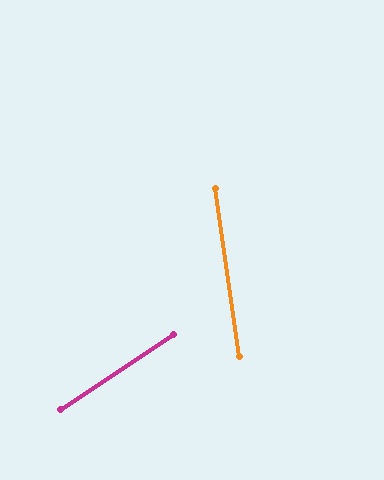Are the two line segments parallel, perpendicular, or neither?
Neither parallel nor perpendicular — they differ by about 64°.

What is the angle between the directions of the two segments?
Approximately 64 degrees.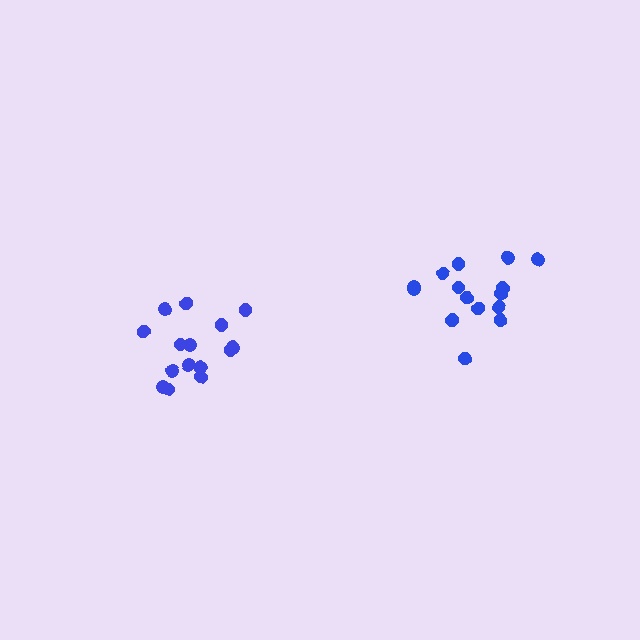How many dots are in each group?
Group 1: 16 dots, Group 2: 15 dots (31 total).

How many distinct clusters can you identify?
There are 2 distinct clusters.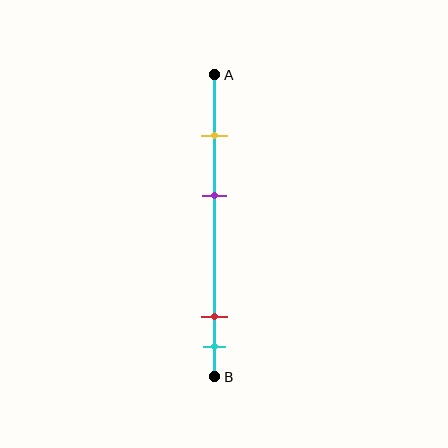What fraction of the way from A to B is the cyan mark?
The cyan mark is approximately 90% (0.9) of the way from A to B.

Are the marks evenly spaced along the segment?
No, the marks are not evenly spaced.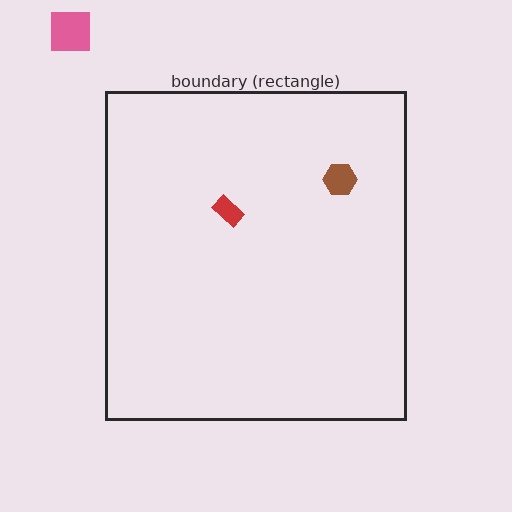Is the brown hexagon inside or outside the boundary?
Inside.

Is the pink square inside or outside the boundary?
Outside.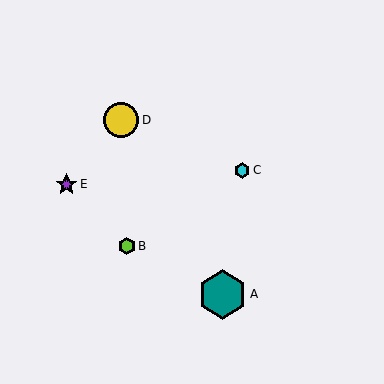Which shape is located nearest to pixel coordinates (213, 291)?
The teal hexagon (labeled A) at (223, 294) is nearest to that location.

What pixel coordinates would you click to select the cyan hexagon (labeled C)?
Click at (242, 170) to select the cyan hexagon C.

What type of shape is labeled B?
Shape B is a lime hexagon.